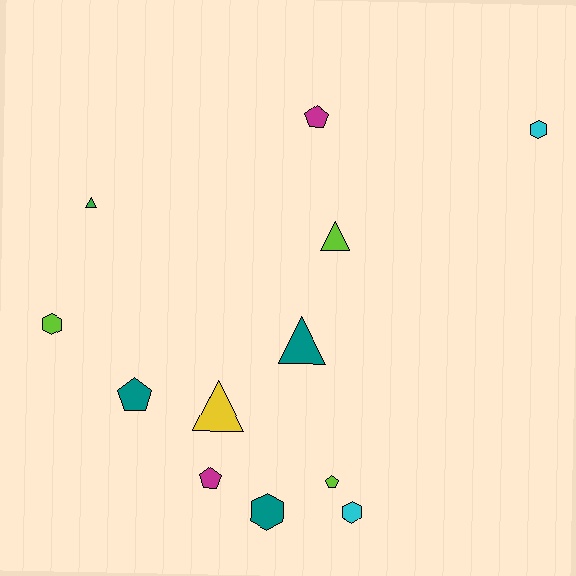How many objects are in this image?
There are 12 objects.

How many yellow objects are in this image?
There is 1 yellow object.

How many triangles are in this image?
There are 4 triangles.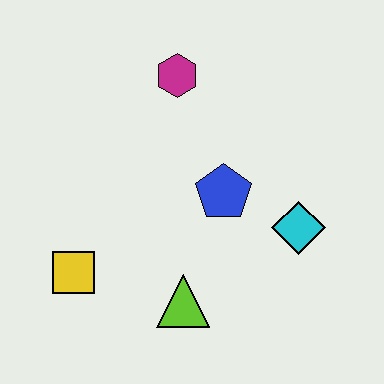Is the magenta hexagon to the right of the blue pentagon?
No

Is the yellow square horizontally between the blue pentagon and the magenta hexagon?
No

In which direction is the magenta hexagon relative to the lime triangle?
The magenta hexagon is above the lime triangle.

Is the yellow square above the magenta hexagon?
No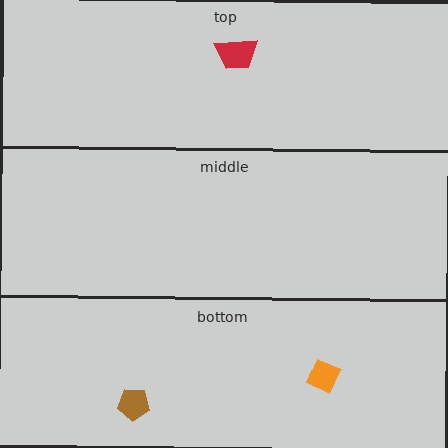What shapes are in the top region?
The red trapezoid.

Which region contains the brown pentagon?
The bottom region.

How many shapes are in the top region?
1.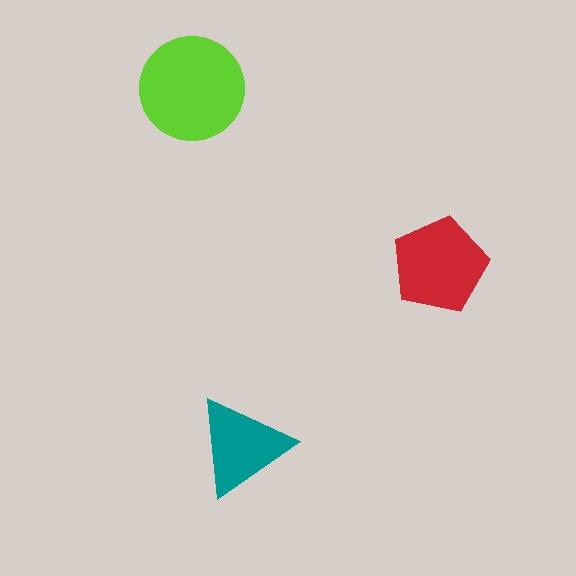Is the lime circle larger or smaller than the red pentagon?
Larger.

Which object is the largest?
The lime circle.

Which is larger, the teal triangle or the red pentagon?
The red pentagon.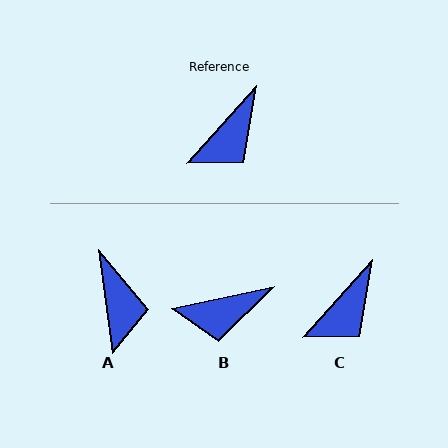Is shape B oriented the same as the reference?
No, it is off by about 36 degrees.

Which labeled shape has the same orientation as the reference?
C.